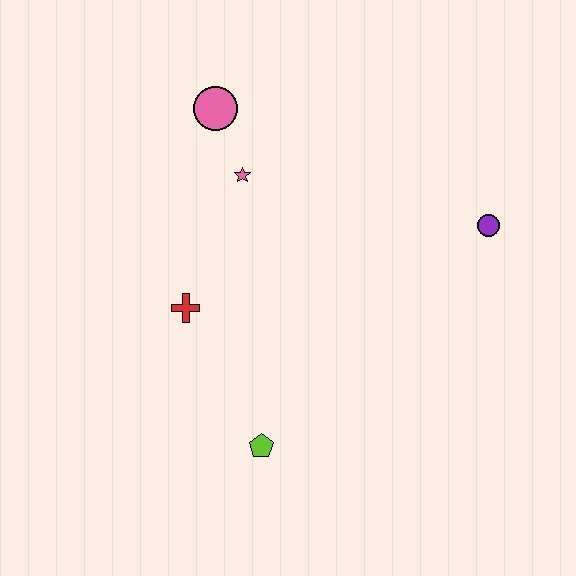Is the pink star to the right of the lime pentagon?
No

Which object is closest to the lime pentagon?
The red cross is closest to the lime pentagon.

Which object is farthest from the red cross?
The purple circle is farthest from the red cross.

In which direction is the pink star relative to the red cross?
The pink star is above the red cross.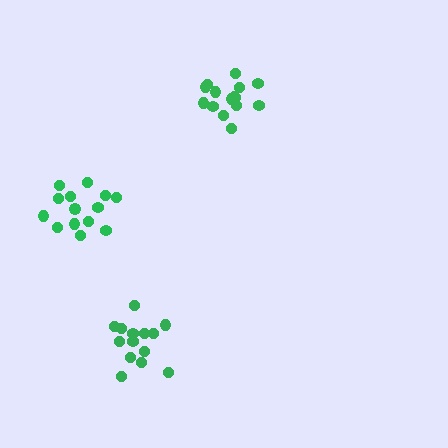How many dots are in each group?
Group 1: 14 dots, Group 2: 15 dots, Group 3: 14 dots (43 total).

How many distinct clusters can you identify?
There are 3 distinct clusters.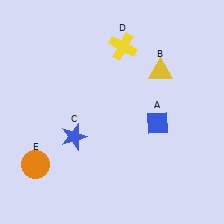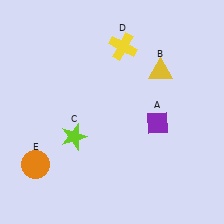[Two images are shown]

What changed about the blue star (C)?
In Image 1, C is blue. In Image 2, it changed to lime.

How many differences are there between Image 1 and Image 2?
There are 2 differences between the two images.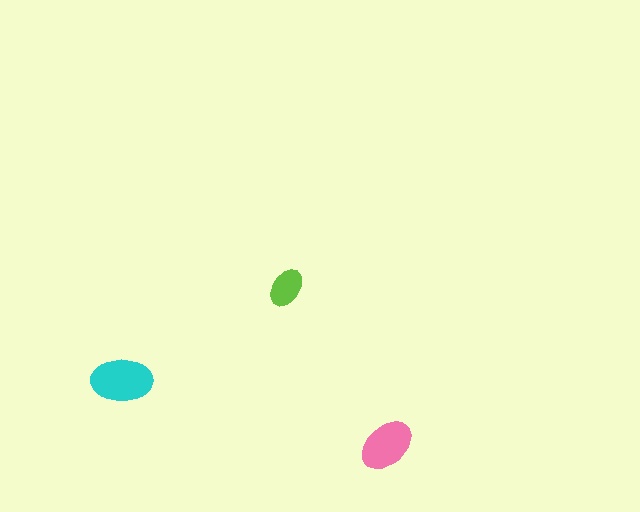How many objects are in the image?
There are 3 objects in the image.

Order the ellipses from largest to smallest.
the cyan one, the pink one, the lime one.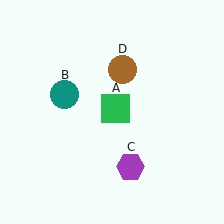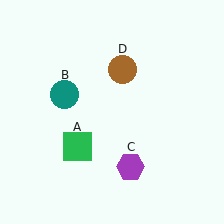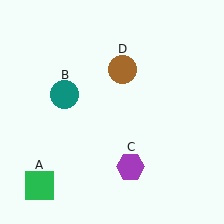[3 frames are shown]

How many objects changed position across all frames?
1 object changed position: green square (object A).